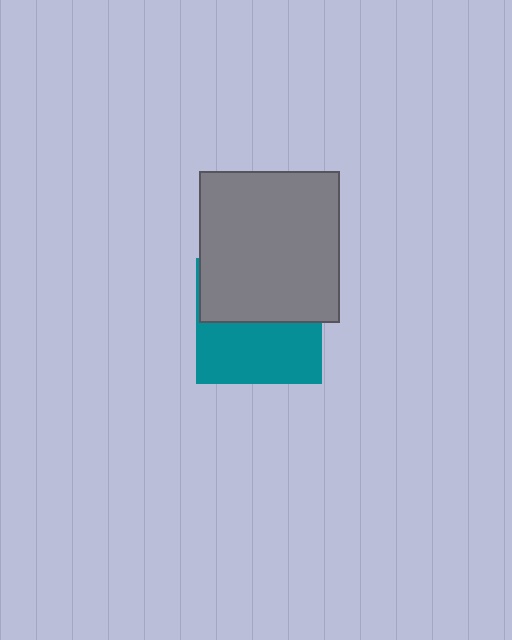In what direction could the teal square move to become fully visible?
The teal square could move down. That would shift it out from behind the gray rectangle entirely.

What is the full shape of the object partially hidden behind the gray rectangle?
The partially hidden object is a teal square.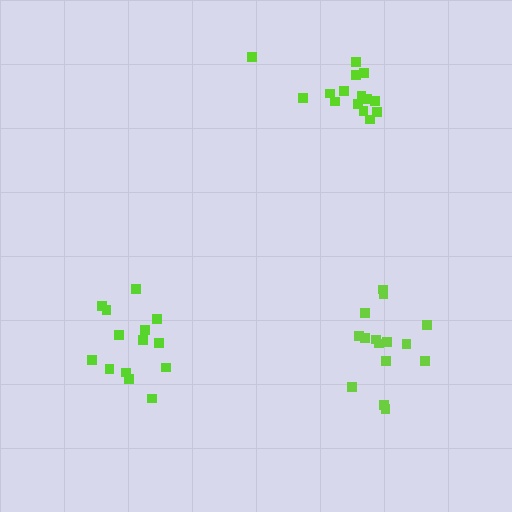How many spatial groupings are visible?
There are 3 spatial groupings.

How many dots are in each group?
Group 1: 15 dots, Group 2: 15 dots, Group 3: 14 dots (44 total).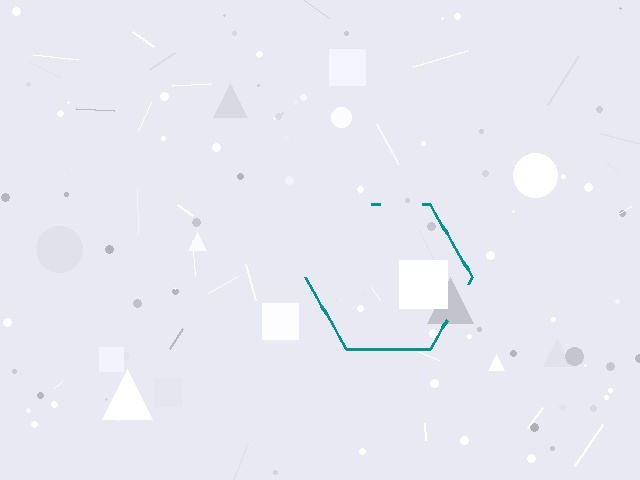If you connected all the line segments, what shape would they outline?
They would outline a hexagon.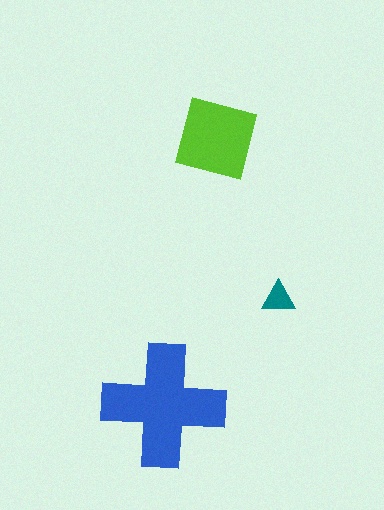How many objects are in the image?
There are 3 objects in the image.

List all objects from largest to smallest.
The blue cross, the lime square, the teal triangle.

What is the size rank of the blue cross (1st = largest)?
1st.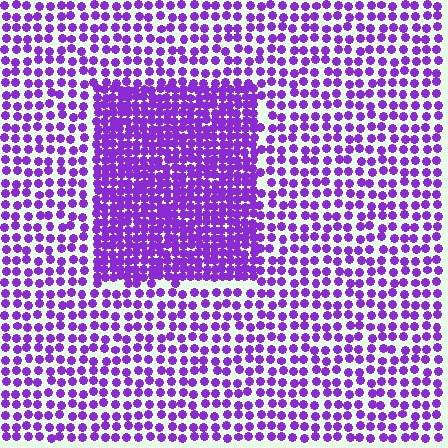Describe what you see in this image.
The image contains small purple elements arranged at two different densities. A rectangle-shaped region is visible where the elements are more densely packed than the surrounding area.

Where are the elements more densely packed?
The elements are more densely packed inside the rectangle boundary.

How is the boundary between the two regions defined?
The boundary is defined by a change in element density (approximately 2.0x ratio). All elements are the same color, size, and shape.